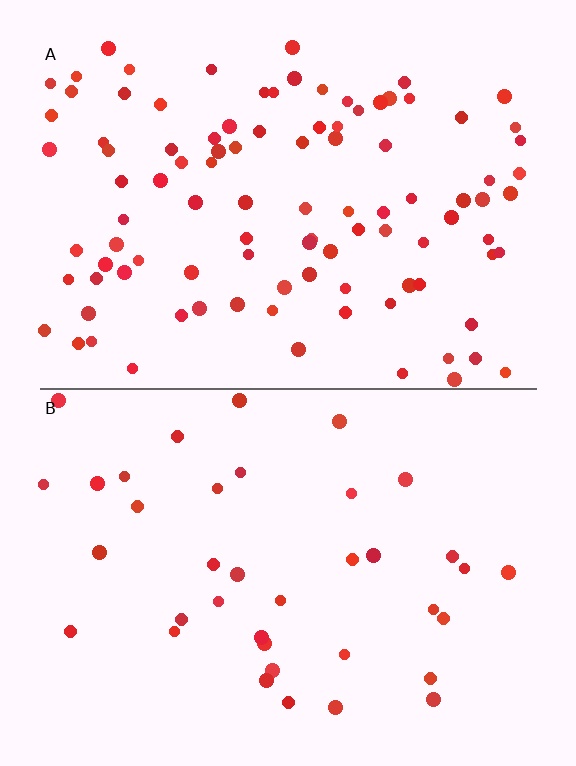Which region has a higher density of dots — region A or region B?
A (the top).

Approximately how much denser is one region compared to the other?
Approximately 2.6× — region A over region B.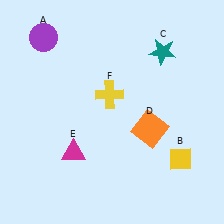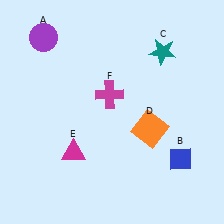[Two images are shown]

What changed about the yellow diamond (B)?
In Image 1, B is yellow. In Image 2, it changed to blue.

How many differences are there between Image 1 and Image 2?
There are 2 differences between the two images.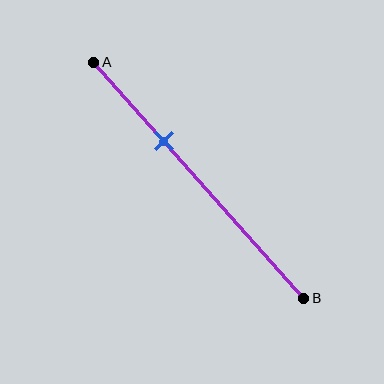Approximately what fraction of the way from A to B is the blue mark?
The blue mark is approximately 35% of the way from A to B.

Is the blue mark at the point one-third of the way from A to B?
Yes, the mark is approximately at the one-third point.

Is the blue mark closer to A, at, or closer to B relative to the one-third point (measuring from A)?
The blue mark is approximately at the one-third point of segment AB.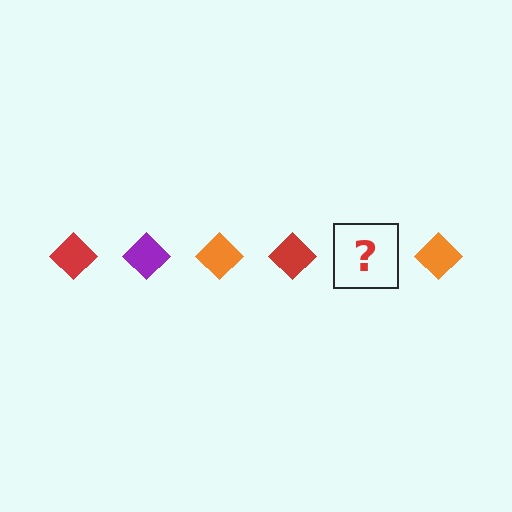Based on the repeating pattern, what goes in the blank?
The blank should be a purple diamond.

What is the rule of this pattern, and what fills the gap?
The rule is that the pattern cycles through red, purple, orange diamonds. The gap should be filled with a purple diamond.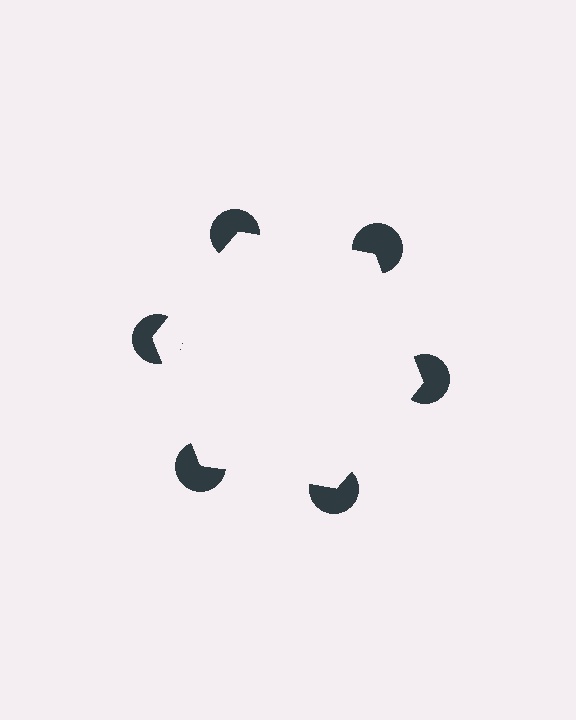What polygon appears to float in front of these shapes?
An illusory hexagon — its edges are inferred from the aligned wedge cuts in the pac-man discs, not physically drawn.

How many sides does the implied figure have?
6 sides.